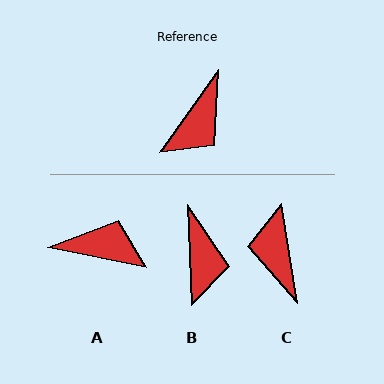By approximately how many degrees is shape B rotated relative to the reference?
Approximately 38 degrees counter-clockwise.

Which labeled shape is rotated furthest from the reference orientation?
C, about 136 degrees away.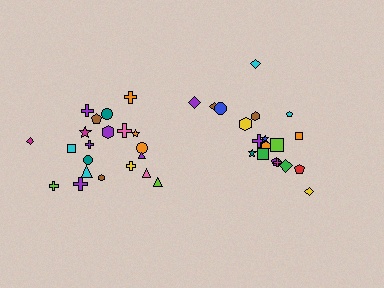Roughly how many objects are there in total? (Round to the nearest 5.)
Roughly 40 objects in total.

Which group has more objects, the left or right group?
The left group.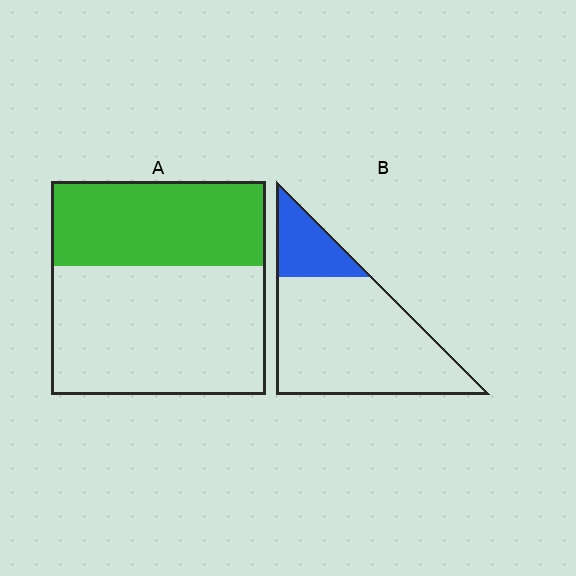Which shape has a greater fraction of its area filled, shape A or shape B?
Shape A.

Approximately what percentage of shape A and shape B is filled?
A is approximately 40% and B is approximately 20%.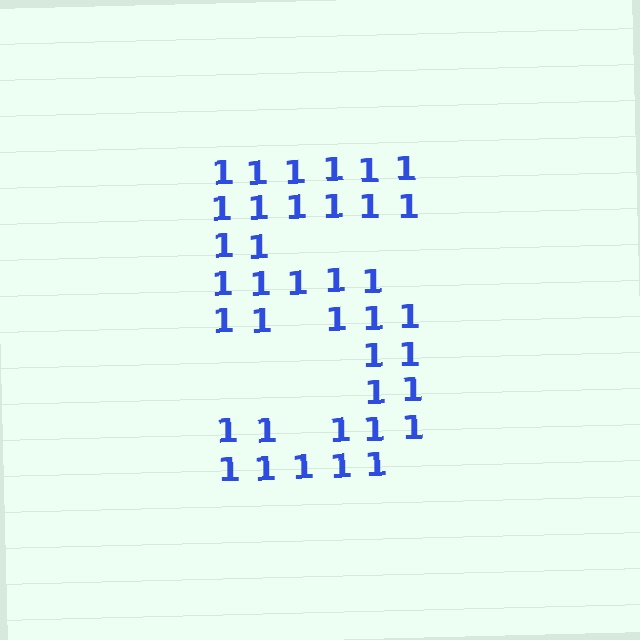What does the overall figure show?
The overall figure shows the digit 5.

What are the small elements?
The small elements are digit 1's.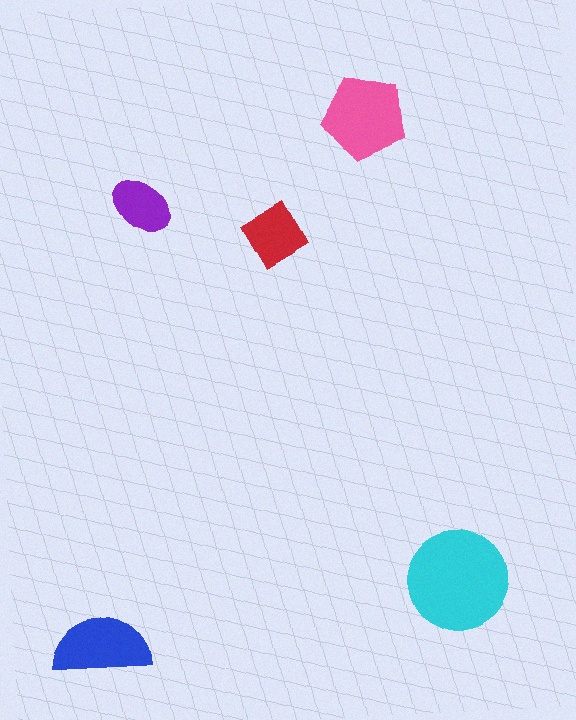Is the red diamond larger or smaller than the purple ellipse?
Larger.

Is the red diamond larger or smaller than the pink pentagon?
Smaller.